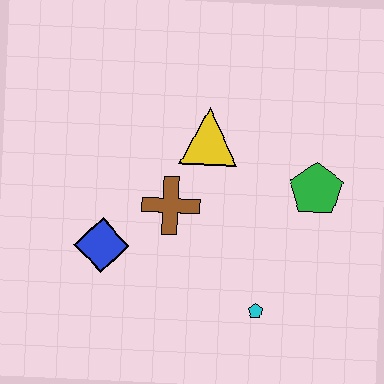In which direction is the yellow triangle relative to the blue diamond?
The yellow triangle is above the blue diamond.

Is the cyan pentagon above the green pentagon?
No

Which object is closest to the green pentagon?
The yellow triangle is closest to the green pentagon.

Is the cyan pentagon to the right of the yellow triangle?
Yes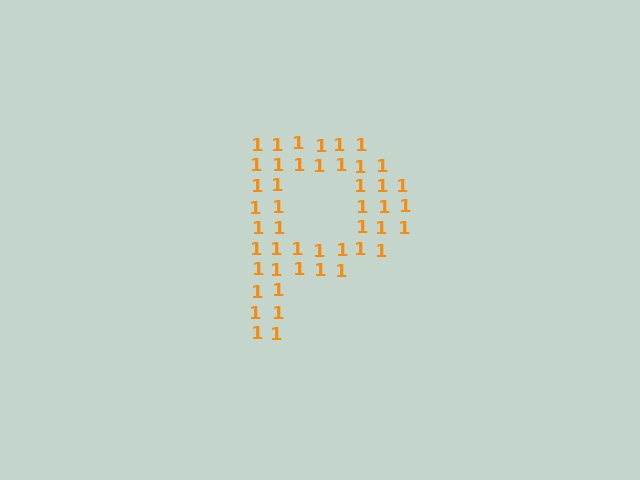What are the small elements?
The small elements are digit 1's.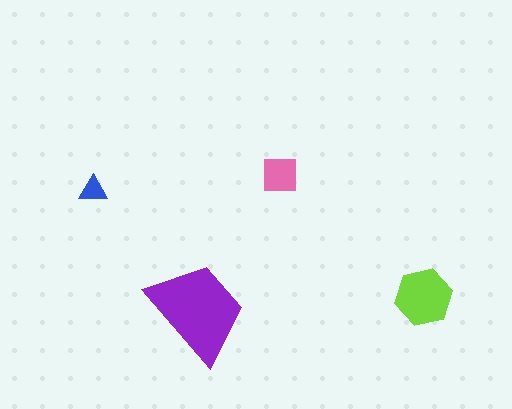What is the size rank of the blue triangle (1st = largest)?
4th.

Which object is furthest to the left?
The blue triangle is leftmost.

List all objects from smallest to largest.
The blue triangle, the pink square, the lime hexagon, the purple trapezoid.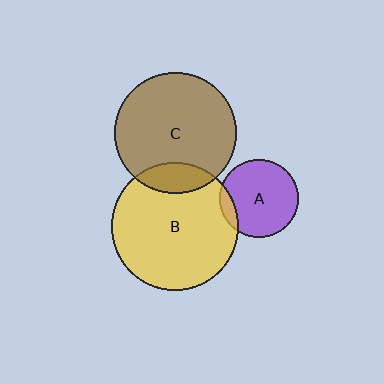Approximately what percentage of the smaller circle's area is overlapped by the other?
Approximately 15%.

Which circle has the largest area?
Circle B (yellow).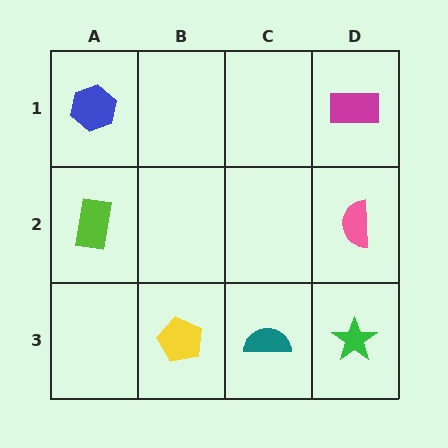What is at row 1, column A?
A blue hexagon.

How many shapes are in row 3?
3 shapes.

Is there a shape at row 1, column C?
No, that cell is empty.